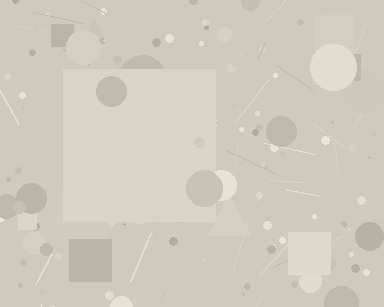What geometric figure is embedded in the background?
A square is embedded in the background.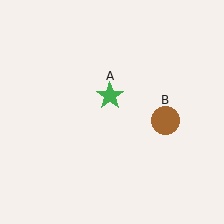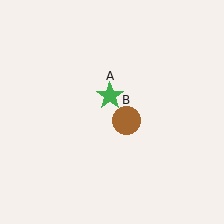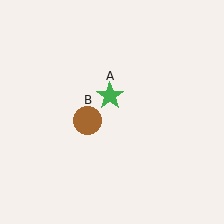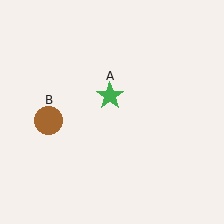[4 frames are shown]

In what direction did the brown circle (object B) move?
The brown circle (object B) moved left.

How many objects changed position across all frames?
1 object changed position: brown circle (object B).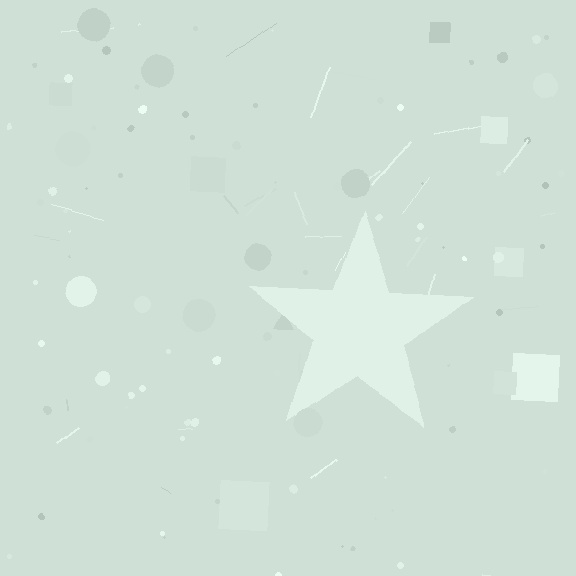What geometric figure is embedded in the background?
A star is embedded in the background.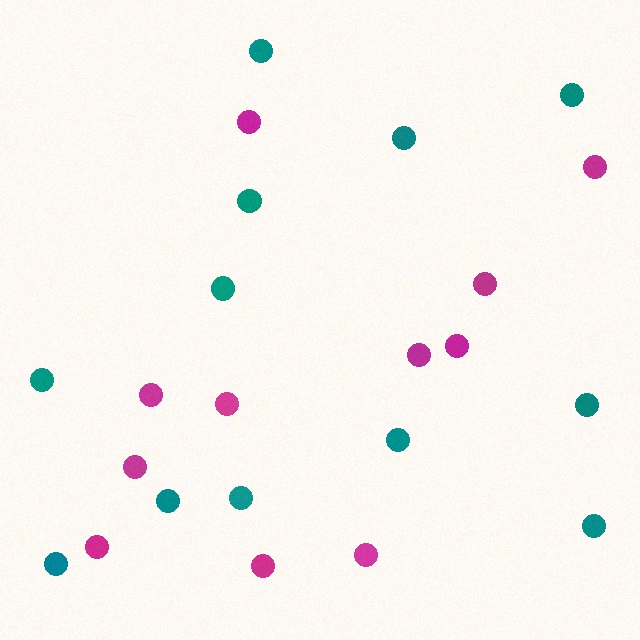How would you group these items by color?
There are 2 groups: one group of magenta circles (11) and one group of teal circles (12).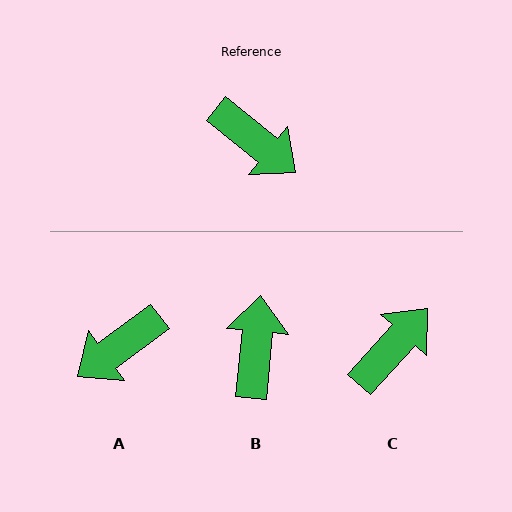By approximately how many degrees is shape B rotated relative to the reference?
Approximately 123 degrees counter-clockwise.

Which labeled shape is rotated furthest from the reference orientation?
B, about 123 degrees away.